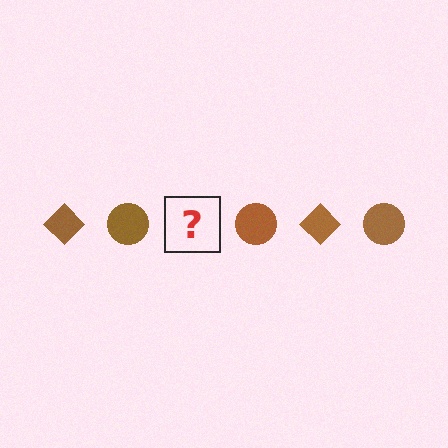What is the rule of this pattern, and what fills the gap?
The rule is that the pattern cycles through diamond, circle shapes in brown. The gap should be filled with a brown diamond.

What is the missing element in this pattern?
The missing element is a brown diamond.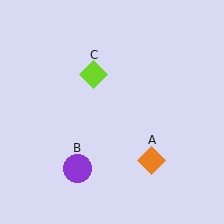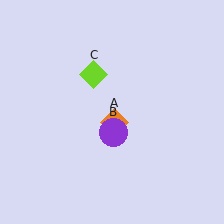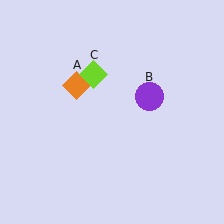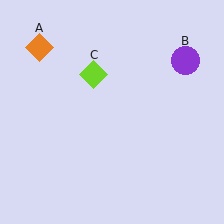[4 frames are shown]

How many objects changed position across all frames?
2 objects changed position: orange diamond (object A), purple circle (object B).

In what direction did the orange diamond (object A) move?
The orange diamond (object A) moved up and to the left.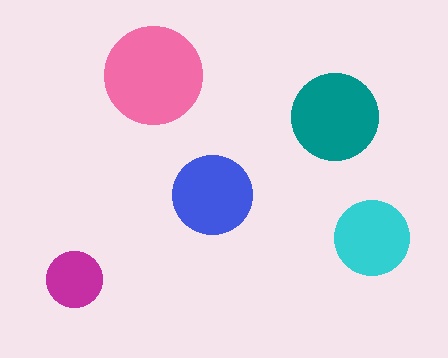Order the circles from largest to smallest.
the pink one, the teal one, the blue one, the cyan one, the magenta one.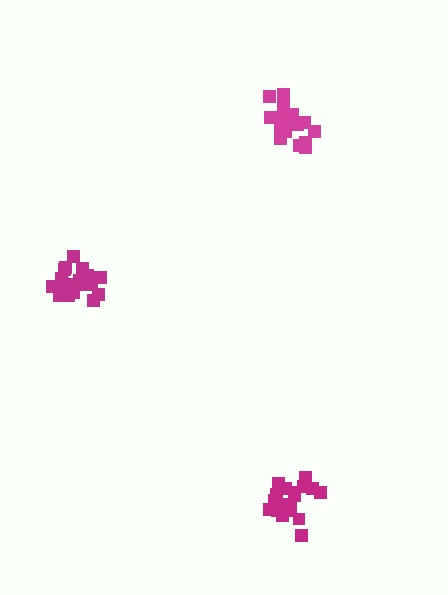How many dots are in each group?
Group 1: 19 dots, Group 2: 18 dots, Group 3: 18 dots (55 total).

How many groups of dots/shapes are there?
There are 3 groups.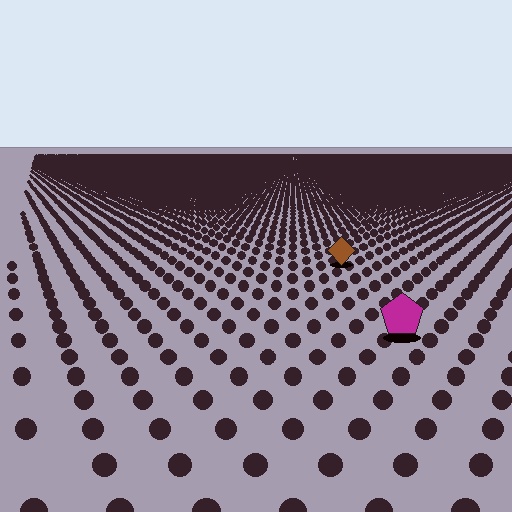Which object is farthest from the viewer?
The brown diamond is farthest from the viewer. It appears smaller and the ground texture around it is denser.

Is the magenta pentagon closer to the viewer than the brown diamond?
Yes. The magenta pentagon is closer — you can tell from the texture gradient: the ground texture is coarser near it.